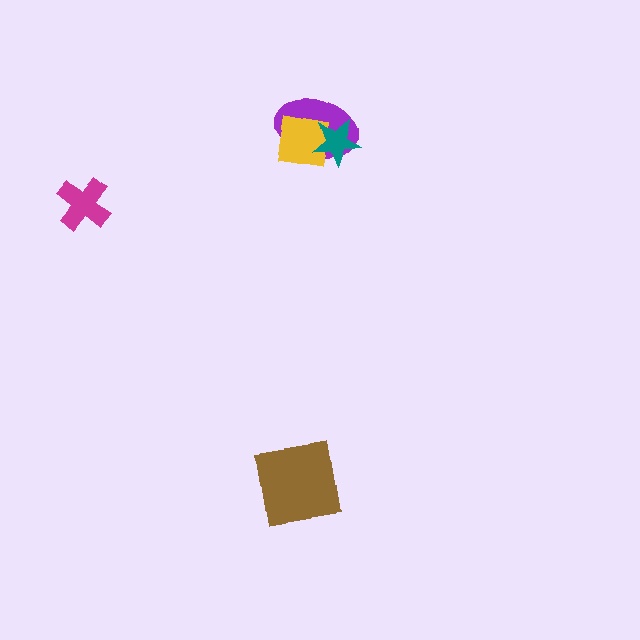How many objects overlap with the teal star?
2 objects overlap with the teal star.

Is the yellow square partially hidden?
Yes, it is partially covered by another shape.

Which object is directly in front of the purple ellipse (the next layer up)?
The yellow square is directly in front of the purple ellipse.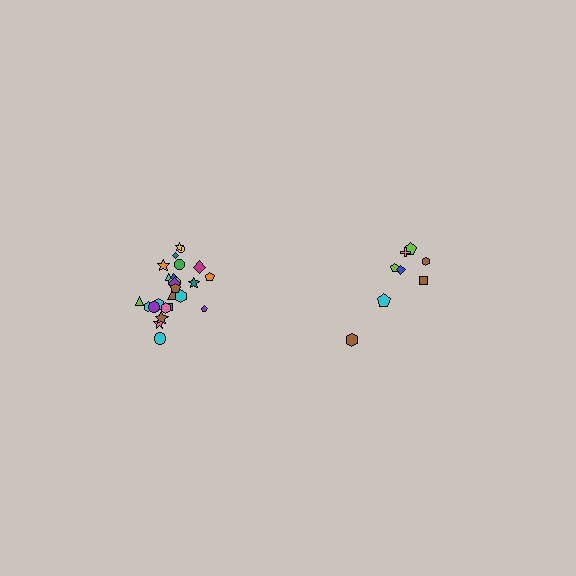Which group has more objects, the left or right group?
The left group.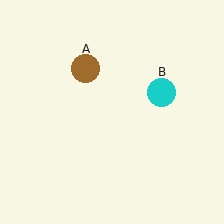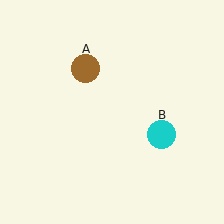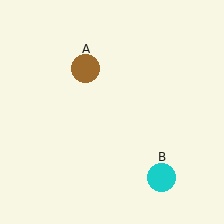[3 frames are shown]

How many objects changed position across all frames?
1 object changed position: cyan circle (object B).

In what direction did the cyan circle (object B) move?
The cyan circle (object B) moved down.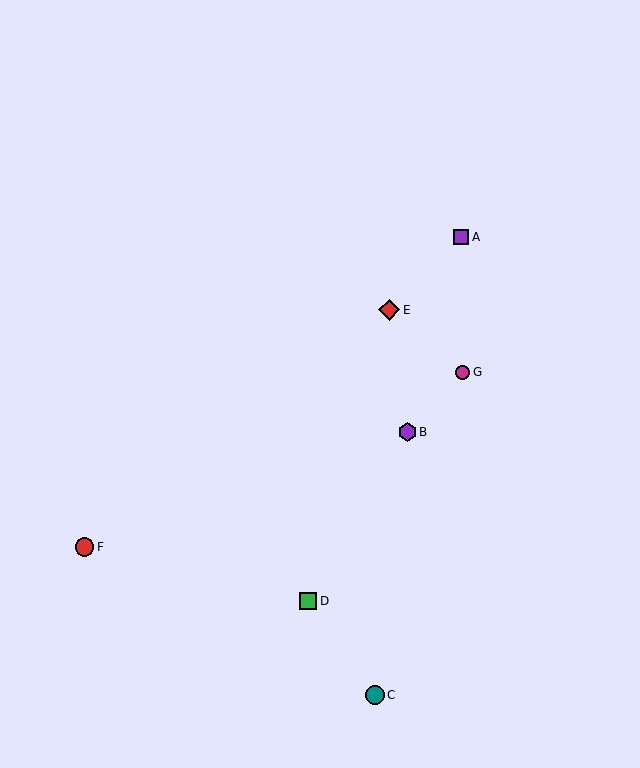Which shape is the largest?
The red diamond (labeled E) is the largest.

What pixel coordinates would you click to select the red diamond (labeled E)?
Click at (389, 310) to select the red diamond E.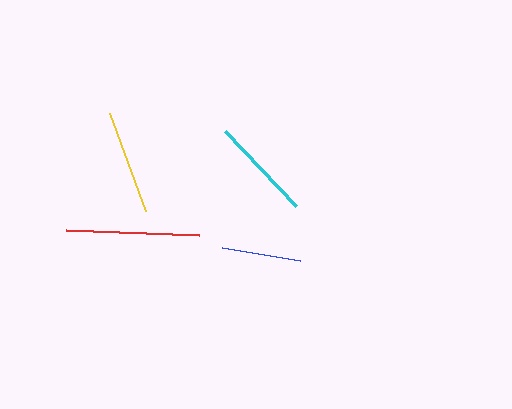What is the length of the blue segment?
The blue segment is approximately 78 pixels long.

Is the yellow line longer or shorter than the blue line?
The yellow line is longer than the blue line.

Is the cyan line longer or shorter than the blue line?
The cyan line is longer than the blue line.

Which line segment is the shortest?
The blue line is the shortest at approximately 78 pixels.